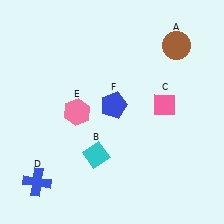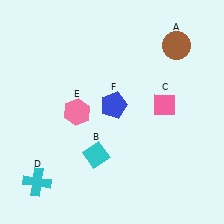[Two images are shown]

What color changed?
The cross (D) changed from blue in Image 1 to cyan in Image 2.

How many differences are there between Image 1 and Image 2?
There is 1 difference between the two images.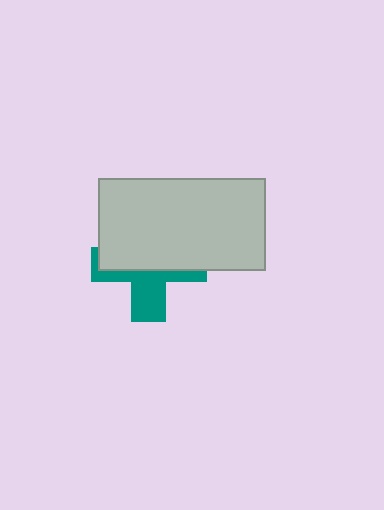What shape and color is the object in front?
The object in front is a light gray rectangle.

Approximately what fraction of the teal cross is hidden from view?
Roughly 60% of the teal cross is hidden behind the light gray rectangle.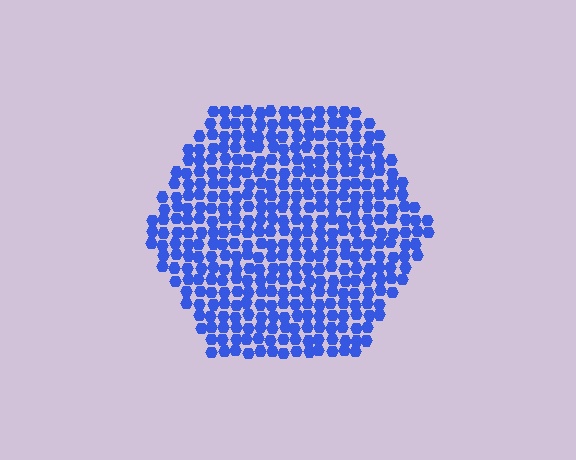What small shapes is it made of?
It is made of small hexagons.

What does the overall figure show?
The overall figure shows a hexagon.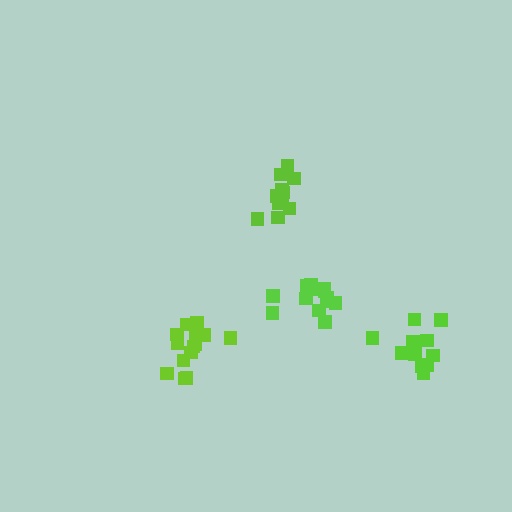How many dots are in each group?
Group 1: 11 dots, Group 2: 11 dots, Group 3: 15 dots, Group 4: 16 dots (53 total).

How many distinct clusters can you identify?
There are 4 distinct clusters.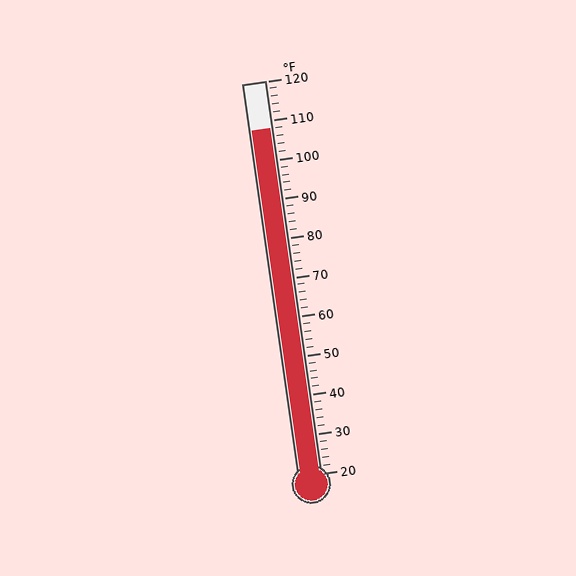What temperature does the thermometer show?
The thermometer shows approximately 108°F.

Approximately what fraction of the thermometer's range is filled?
The thermometer is filled to approximately 90% of its range.